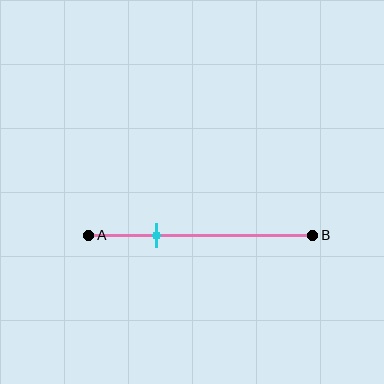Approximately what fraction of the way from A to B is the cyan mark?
The cyan mark is approximately 30% of the way from A to B.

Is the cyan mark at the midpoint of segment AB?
No, the mark is at about 30% from A, not at the 50% midpoint.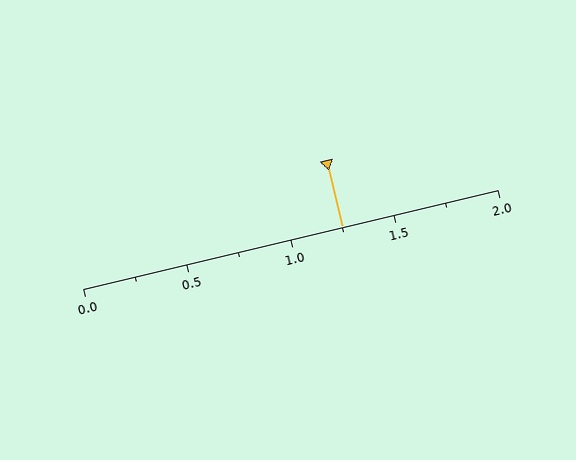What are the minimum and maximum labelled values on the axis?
The axis runs from 0.0 to 2.0.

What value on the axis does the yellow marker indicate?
The marker indicates approximately 1.25.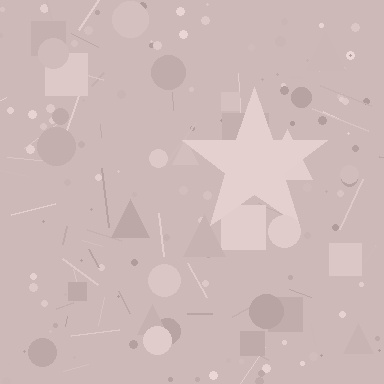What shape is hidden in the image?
A star is hidden in the image.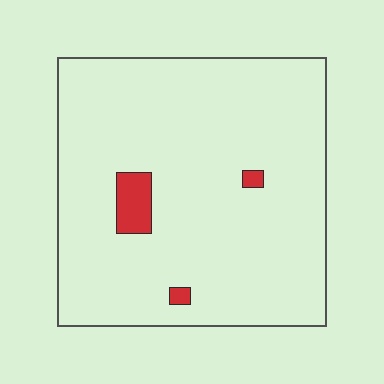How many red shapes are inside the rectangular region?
3.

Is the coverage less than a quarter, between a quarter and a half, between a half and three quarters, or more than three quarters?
Less than a quarter.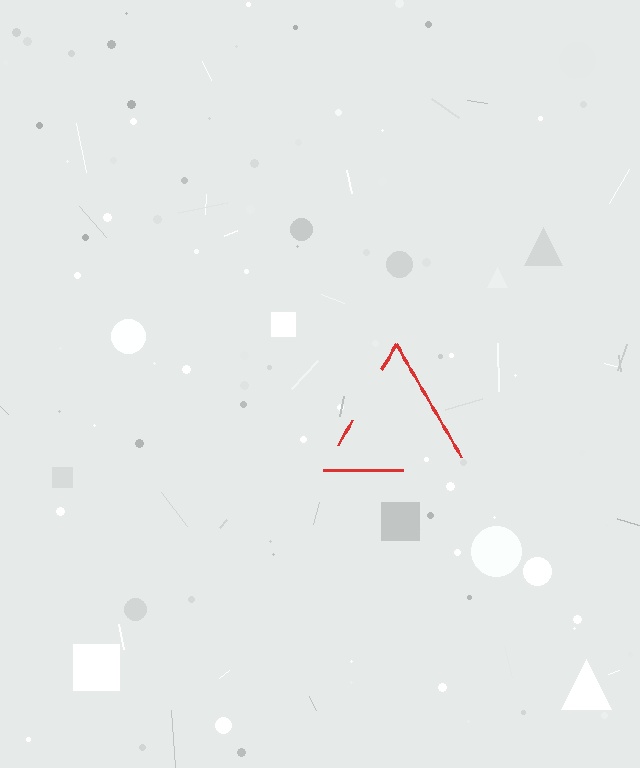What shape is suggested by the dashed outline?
The dashed outline suggests a triangle.